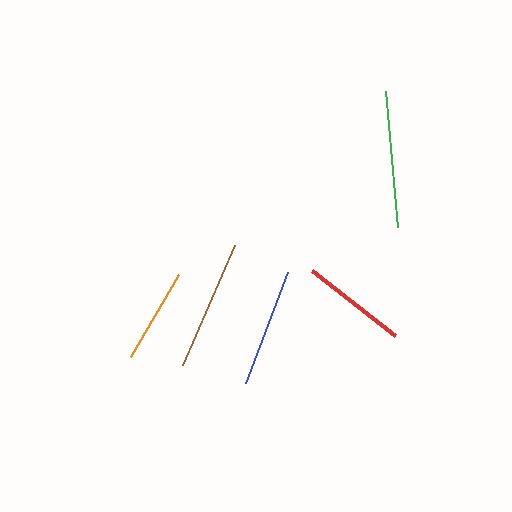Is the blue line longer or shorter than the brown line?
The brown line is longer than the blue line.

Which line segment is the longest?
The green line is the longest at approximately 137 pixels.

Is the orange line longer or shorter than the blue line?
The blue line is longer than the orange line.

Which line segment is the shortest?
The orange line is the shortest at approximately 94 pixels.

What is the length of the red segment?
The red segment is approximately 106 pixels long.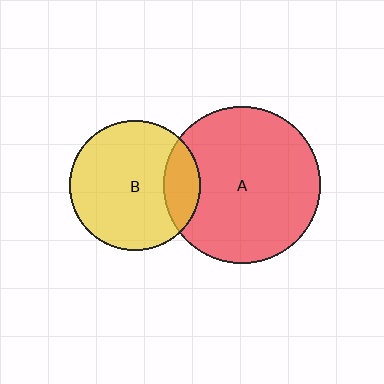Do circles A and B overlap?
Yes.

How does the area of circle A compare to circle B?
Approximately 1.4 times.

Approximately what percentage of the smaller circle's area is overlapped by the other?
Approximately 20%.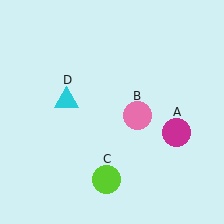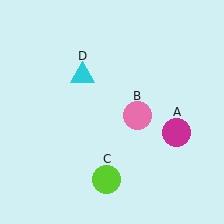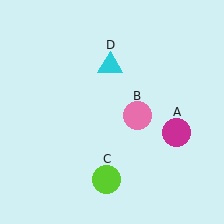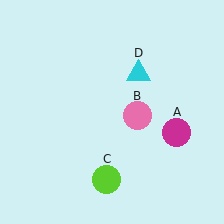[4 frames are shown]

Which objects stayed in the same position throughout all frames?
Magenta circle (object A) and pink circle (object B) and lime circle (object C) remained stationary.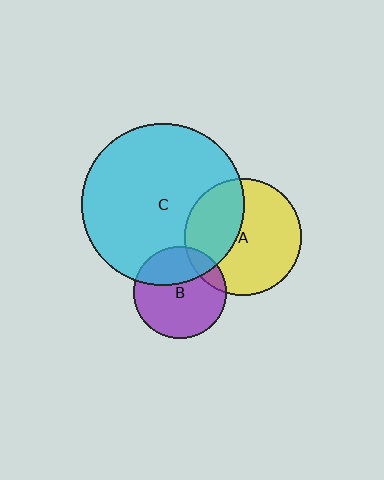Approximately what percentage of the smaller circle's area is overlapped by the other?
Approximately 15%.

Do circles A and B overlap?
Yes.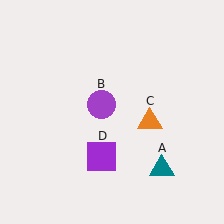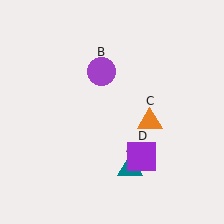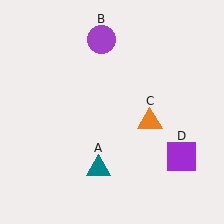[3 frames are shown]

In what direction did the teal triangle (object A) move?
The teal triangle (object A) moved left.